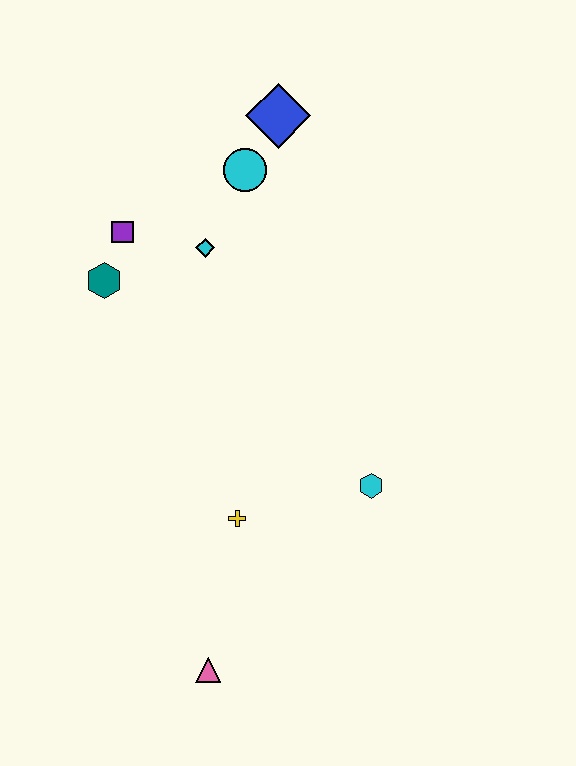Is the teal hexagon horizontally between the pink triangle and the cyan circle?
No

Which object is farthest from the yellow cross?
The blue diamond is farthest from the yellow cross.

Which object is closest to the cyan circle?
The blue diamond is closest to the cyan circle.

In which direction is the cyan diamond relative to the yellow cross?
The cyan diamond is above the yellow cross.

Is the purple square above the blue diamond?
No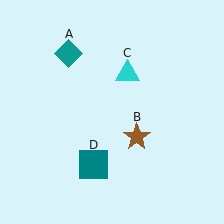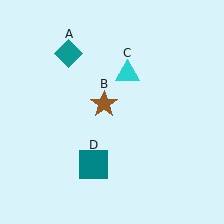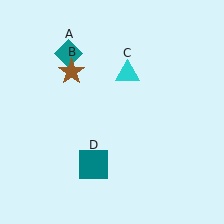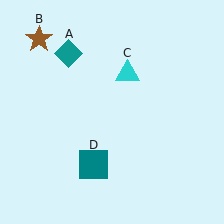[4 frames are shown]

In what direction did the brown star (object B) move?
The brown star (object B) moved up and to the left.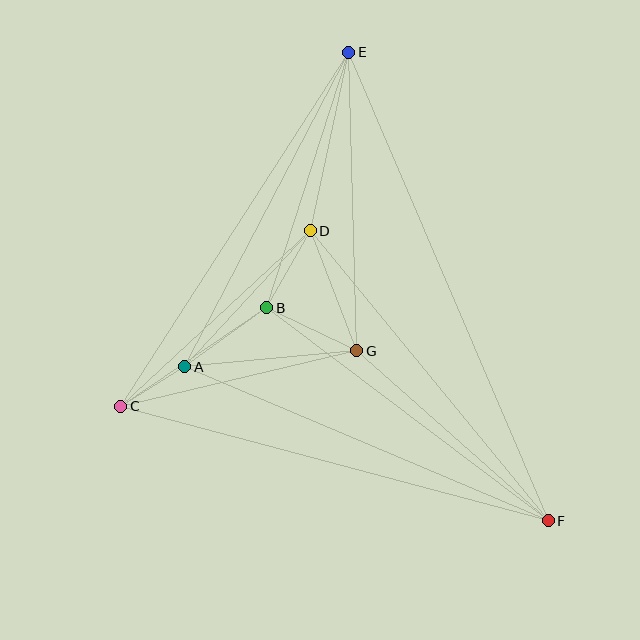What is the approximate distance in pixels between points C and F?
The distance between C and F is approximately 443 pixels.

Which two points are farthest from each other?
Points E and F are farthest from each other.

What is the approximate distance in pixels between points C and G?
The distance between C and G is approximately 242 pixels.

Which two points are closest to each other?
Points A and C are closest to each other.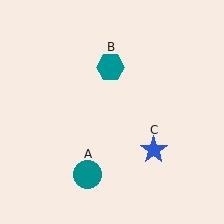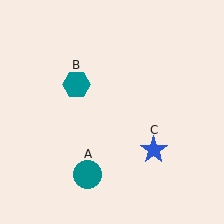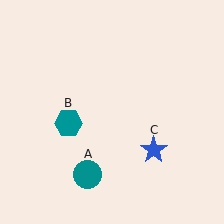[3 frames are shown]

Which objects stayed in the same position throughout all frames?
Teal circle (object A) and blue star (object C) remained stationary.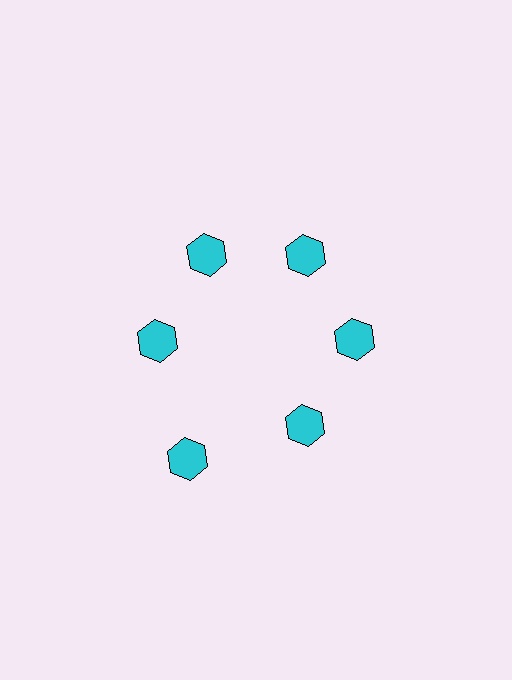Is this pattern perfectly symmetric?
No. The 6 cyan hexagons are arranged in a ring, but one element near the 7 o'clock position is pushed outward from the center, breaking the 6-fold rotational symmetry.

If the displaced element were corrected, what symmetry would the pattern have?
It would have 6-fold rotational symmetry — the pattern would map onto itself every 60 degrees.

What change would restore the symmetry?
The symmetry would be restored by moving it inward, back onto the ring so that all 6 hexagons sit at equal angles and equal distance from the center.